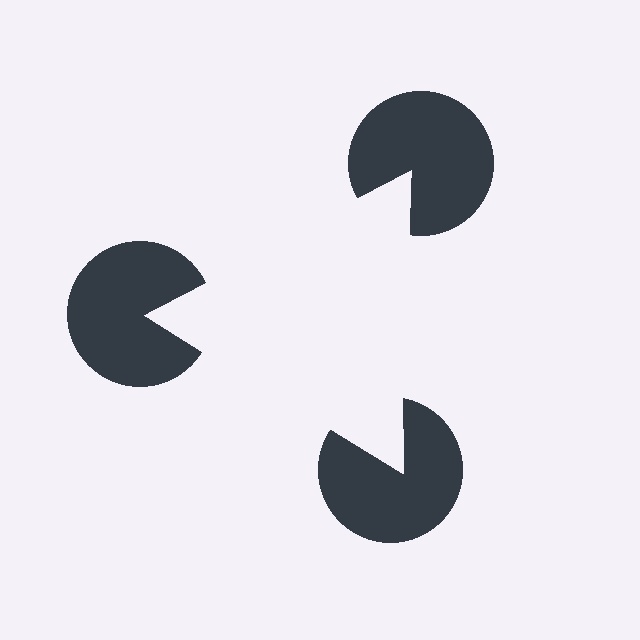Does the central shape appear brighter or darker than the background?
It typically appears slightly brighter than the background, even though no actual brightness change is drawn.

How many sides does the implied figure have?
3 sides.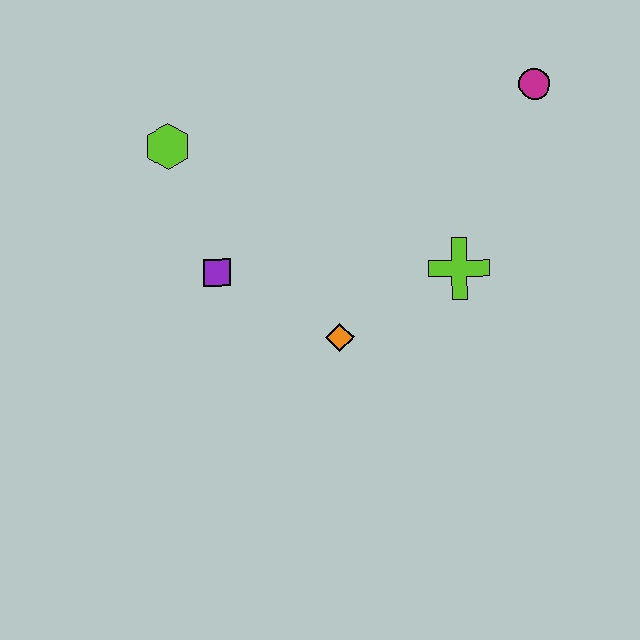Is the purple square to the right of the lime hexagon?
Yes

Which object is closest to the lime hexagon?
The purple square is closest to the lime hexagon.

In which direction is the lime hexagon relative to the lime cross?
The lime hexagon is to the left of the lime cross.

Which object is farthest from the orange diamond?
The magenta circle is farthest from the orange diamond.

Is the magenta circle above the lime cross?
Yes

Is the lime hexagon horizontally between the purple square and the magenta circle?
No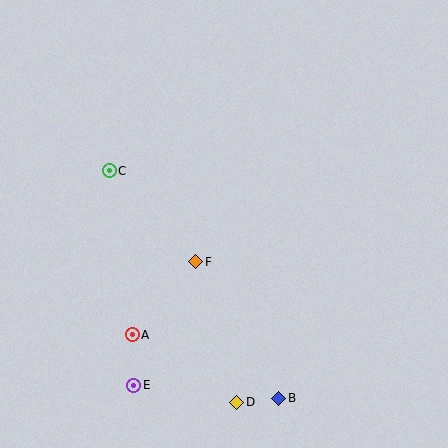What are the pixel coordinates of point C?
Point C is at (109, 171).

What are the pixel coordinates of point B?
Point B is at (279, 398).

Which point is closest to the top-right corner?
Point F is closest to the top-right corner.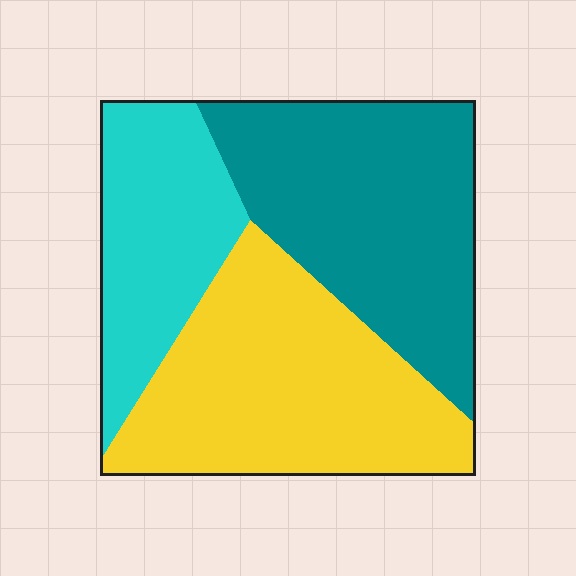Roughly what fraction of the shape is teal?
Teal takes up about three eighths (3/8) of the shape.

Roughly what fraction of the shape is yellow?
Yellow takes up about two fifths (2/5) of the shape.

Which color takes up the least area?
Cyan, at roughly 25%.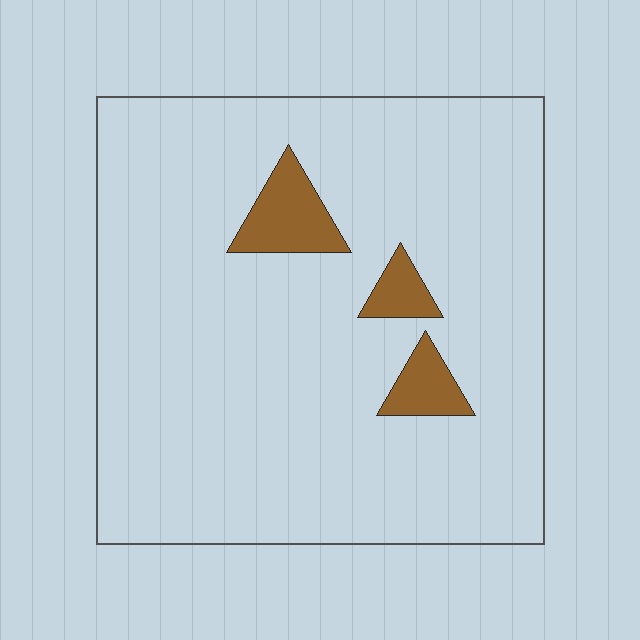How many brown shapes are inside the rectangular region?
3.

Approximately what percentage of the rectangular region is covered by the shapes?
Approximately 5%.